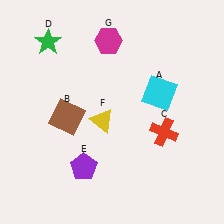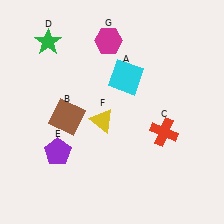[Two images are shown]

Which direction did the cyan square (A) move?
The cyan square (A) moved left.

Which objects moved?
The objects that moved are: the cyan square (A), the purple pentagon (E).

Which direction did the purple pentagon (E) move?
The purple pentagon (E) moved left.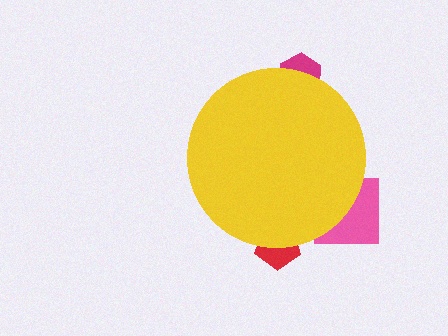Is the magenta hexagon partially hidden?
Yes, the magenta hexagon is partially hidden behind the yellow circle.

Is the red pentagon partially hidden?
Yes, the red pentagon is partially hidden behind the yellow circle.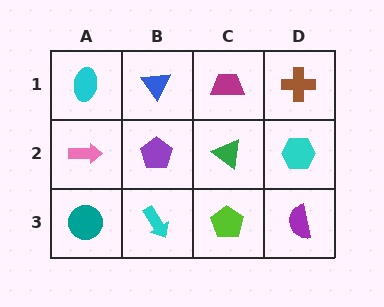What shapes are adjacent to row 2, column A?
A cyan ellipse (row 1, column A), a teal circle (row 3, column A), a purple pentagon (row 2, column B).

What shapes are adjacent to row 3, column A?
A pink arrow (row 2, column A), a cyan arrow (row 3, column B).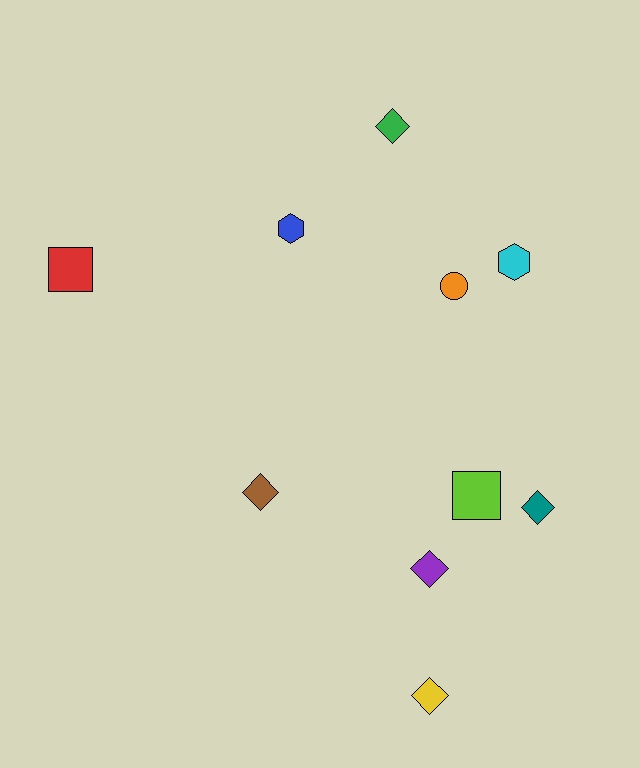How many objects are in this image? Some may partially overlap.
There are 10 objects.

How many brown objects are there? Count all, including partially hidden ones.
There is 1 brown object.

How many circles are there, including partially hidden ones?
There is 1 circle.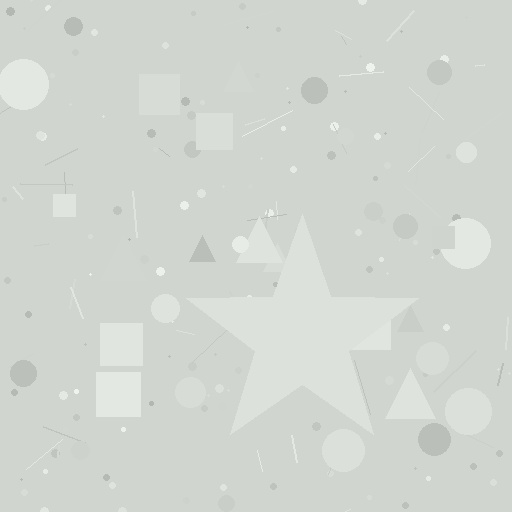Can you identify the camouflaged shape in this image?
The camouflaged shape is a star.